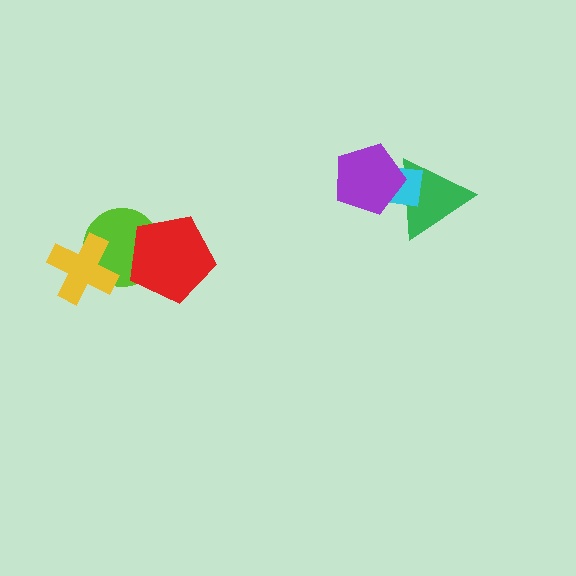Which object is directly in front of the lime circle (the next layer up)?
The yellow cross is directly in front of the lime circle.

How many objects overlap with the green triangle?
2 objects overlap with the green triangle.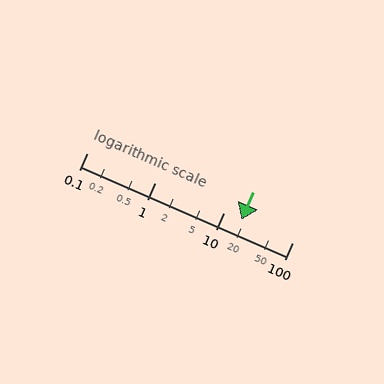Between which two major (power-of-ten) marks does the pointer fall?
The pointer is between 10 and 100.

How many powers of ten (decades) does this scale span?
The scale spans 3 decades, from 0.1 to 100.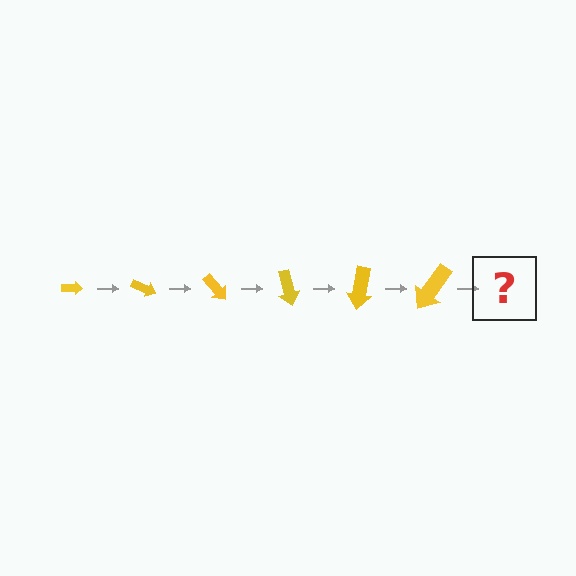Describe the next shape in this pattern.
It should be an arrow, larger than the previous one and rotated 150 degrees from the start.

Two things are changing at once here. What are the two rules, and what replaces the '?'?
The two rules are that the arrow grows larger each step and it rotates 25 degrees each step. The '?' should be an arrow, larger than the previous one and rotated 150 degrees from the start.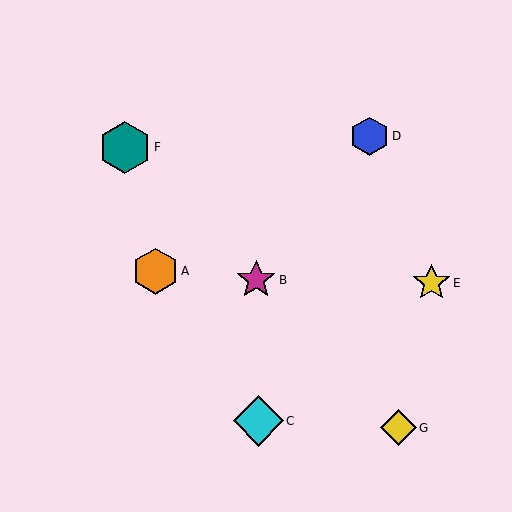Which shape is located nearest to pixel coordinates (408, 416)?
The yellow diamond (labeled G) at (399, 428) is nearest to that location.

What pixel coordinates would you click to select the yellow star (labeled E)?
Click at (432, 283) to select the yellow star E.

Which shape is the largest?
The teal hexagon (labeled F) is the largest.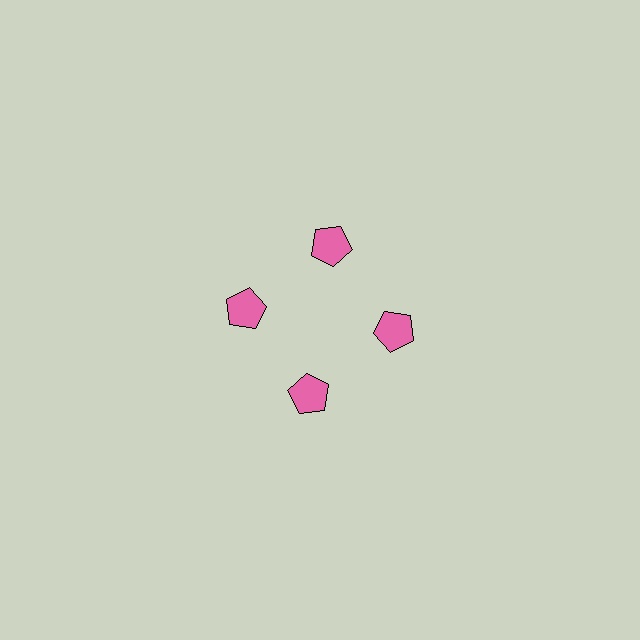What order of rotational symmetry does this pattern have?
This pattern has 4-fold rotational symmetry.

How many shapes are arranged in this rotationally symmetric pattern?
There are 4 shapes, arranged in 4 groups of 1.